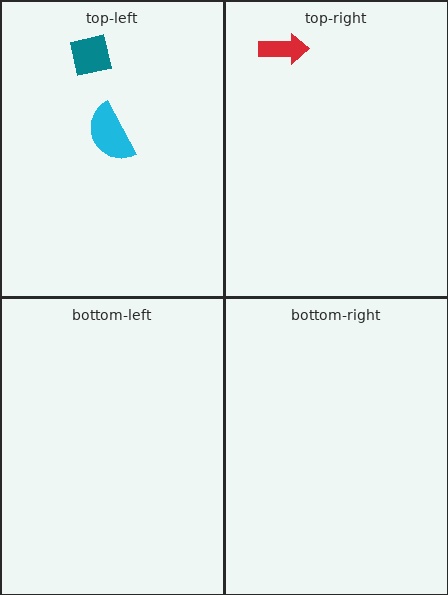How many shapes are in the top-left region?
2.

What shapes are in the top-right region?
The red arrow.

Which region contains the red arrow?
The top-right region.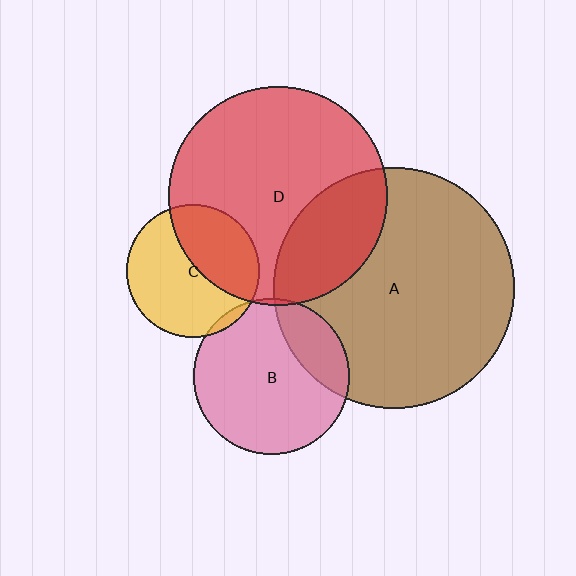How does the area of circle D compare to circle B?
Approximately 2.0 times.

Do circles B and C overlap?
Yes.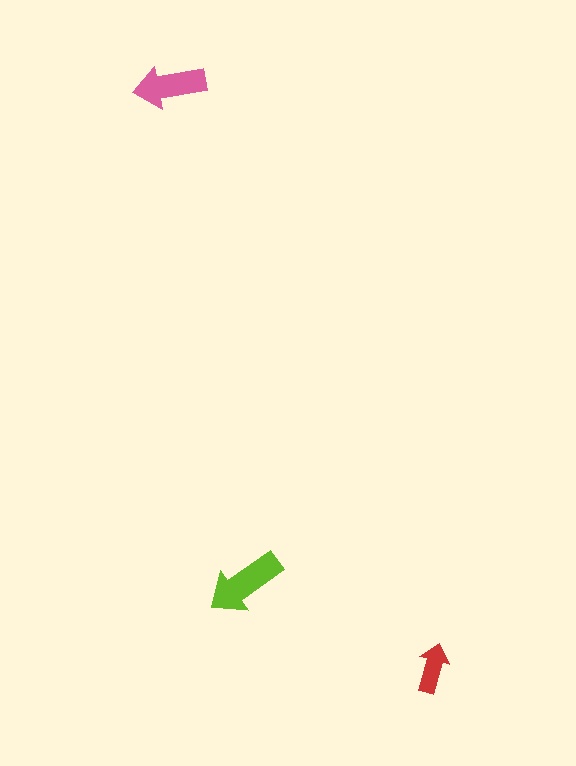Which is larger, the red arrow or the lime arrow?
The lime one.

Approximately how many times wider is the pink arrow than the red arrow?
About 1.5 times wider.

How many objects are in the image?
There are 3 objects in the image.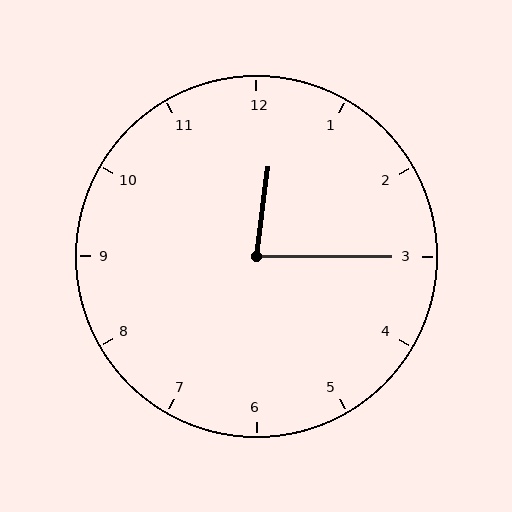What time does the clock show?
12:15.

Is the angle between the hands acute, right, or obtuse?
It is acute.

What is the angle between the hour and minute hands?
Approximately 82 degrees.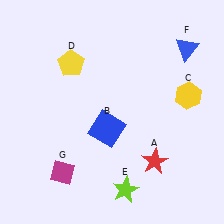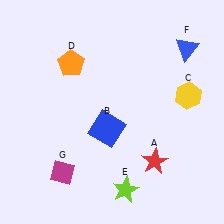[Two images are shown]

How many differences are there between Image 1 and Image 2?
There is 1 difference between the two images.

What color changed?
The pentagon (D) changed from yellow in Image 1 to orange in Image 2.